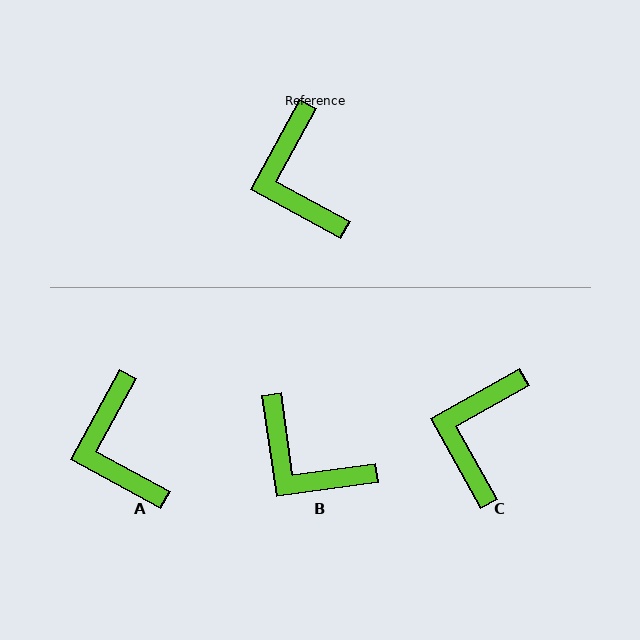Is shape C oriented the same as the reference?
No, it is off by about 33 degrees.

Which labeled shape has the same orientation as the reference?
A.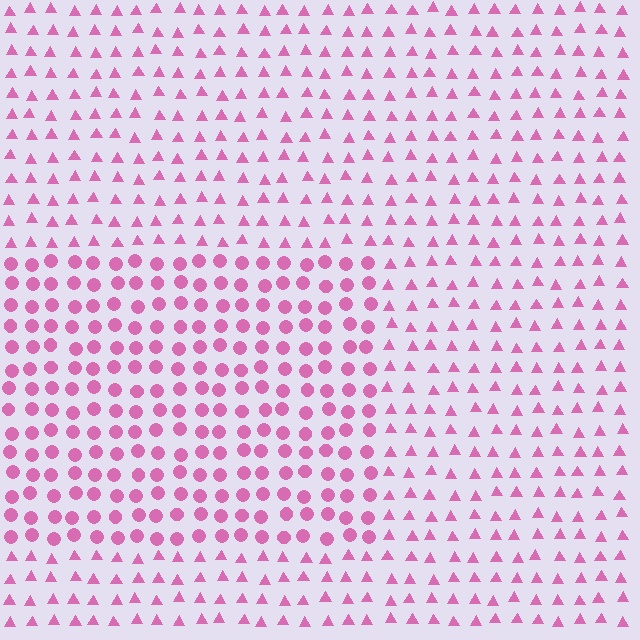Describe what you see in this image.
The image is filled with small pink elements arranged in a uniform grid. A rectangle-shaped region contains circles, while the surrounding area contains triangles. The boundary is defined purely by the change in element shape.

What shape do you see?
I see a rectangle.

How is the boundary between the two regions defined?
The boundary is defined by a change in element shape: circles inside vs. triangles outside. All elements share the same color and spacing.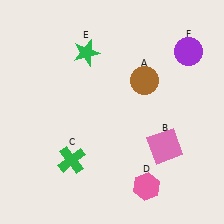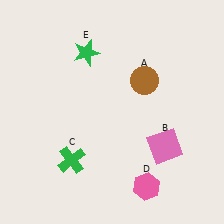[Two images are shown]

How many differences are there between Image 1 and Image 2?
There is 1 difference between the two images.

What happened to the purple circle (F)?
The purple circle (F) was removed in Image 2. It was in the top-right area of Image 1.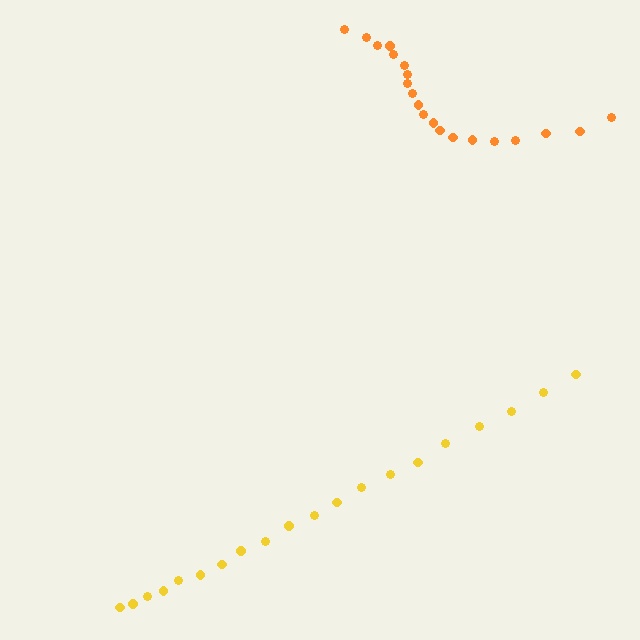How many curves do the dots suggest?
There are 2 distinct paths.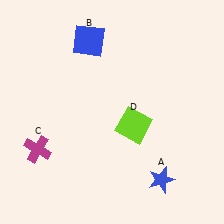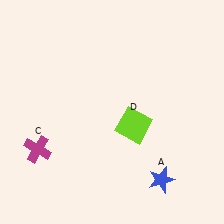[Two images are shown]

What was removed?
The blue square (B) was removed in Image 2.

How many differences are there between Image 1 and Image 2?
There is 1 difference between the two images.